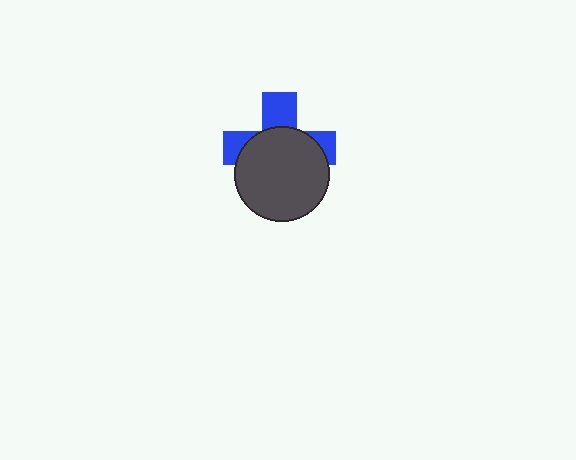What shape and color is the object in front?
The object in front is a dark gray circle.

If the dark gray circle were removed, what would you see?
You would see the complete blue cross.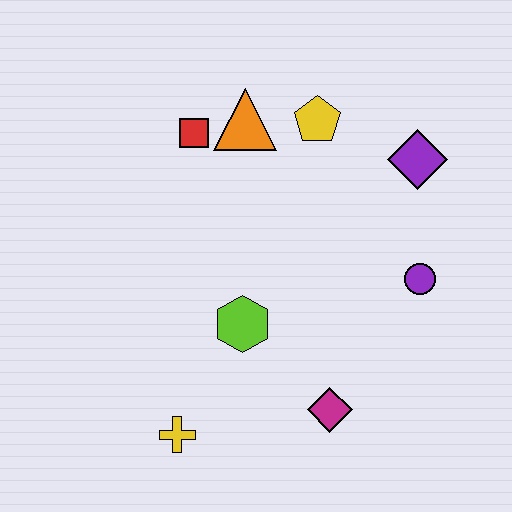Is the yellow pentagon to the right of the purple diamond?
No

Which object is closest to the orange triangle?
The red square is closest to the orange triangle.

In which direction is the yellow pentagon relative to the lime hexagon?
The yellow pentagon is above the lime hexagon.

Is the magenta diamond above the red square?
No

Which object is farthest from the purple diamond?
The yellow cross is farthest from the purple diamond.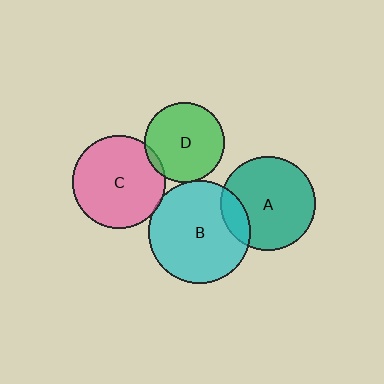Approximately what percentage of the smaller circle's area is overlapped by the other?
Approximately 5%.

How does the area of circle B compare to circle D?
Approximately 1.6 times.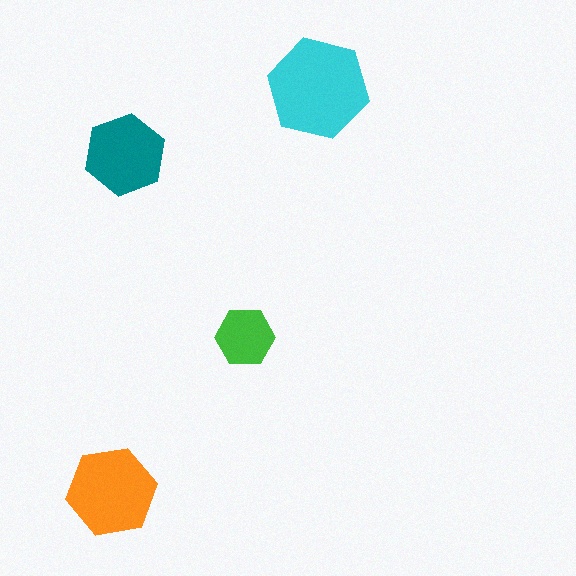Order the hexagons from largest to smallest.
the cyan one, the orange one, the teal one, the green one.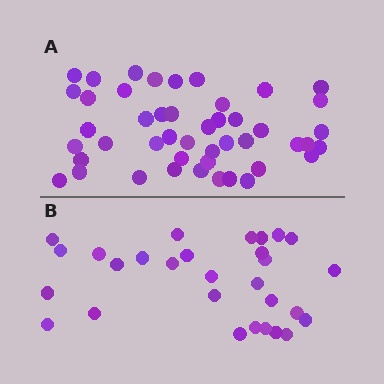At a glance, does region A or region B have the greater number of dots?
Region A (the top region) has more dots.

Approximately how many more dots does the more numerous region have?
Region A has approximately 15 more dots than region B.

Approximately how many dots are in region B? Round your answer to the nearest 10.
About 30 dots. (The exact count is 29, which rounds to 30.)